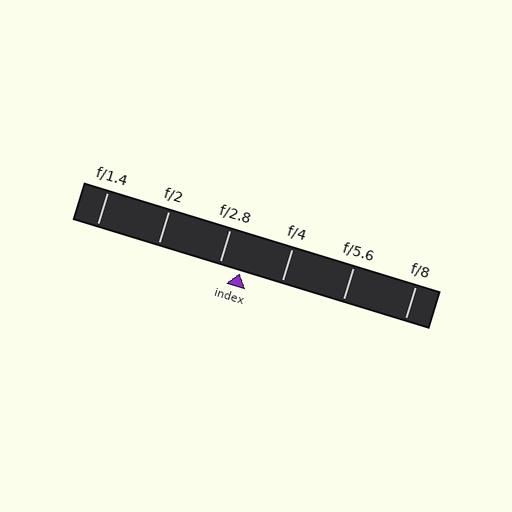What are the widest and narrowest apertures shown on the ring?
The widest aperture shown is f/1.4 and the narrowest is f/8.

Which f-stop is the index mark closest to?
The index mark is closest to f/2.8.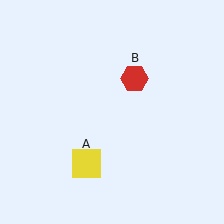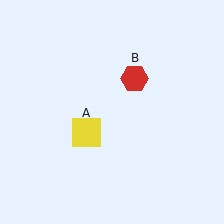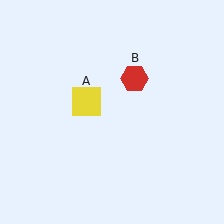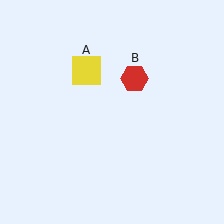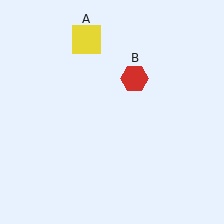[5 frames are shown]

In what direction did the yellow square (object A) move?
The yellow square (object A) moved up.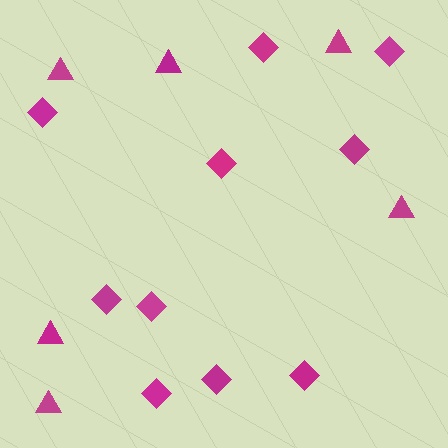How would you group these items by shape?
There are 2 groups: one group of triangles (6) and one group of diamonds (10).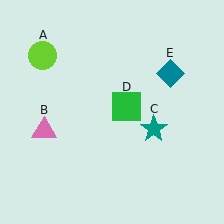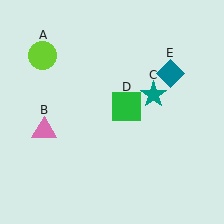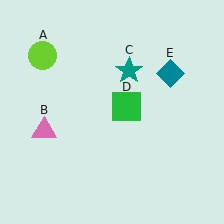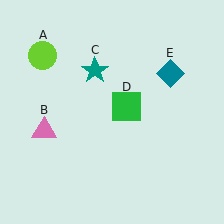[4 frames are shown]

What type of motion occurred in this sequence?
The teal star (object C) rotated counterclockwise around the center of the scene.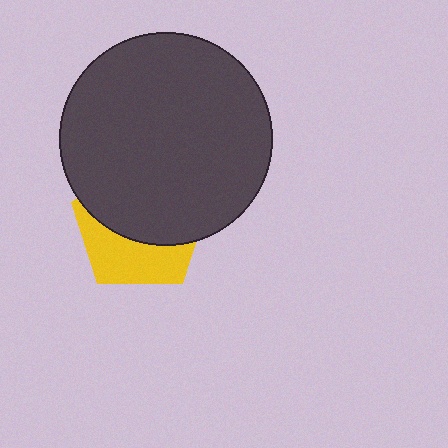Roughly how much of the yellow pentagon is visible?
A small part of it is visible (roughly 39%).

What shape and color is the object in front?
The object in front is a dark gray circle.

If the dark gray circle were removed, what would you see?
You would see the complete yellow pentagon.